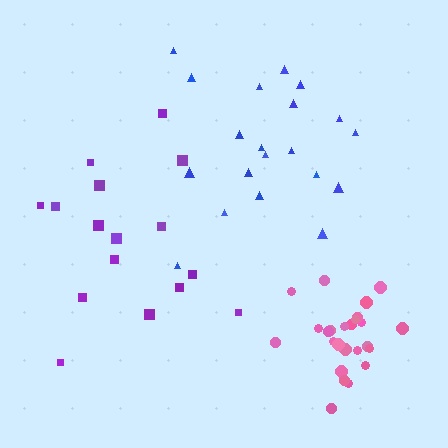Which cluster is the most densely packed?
Pink.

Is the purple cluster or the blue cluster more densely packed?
Blue.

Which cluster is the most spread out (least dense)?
Purple.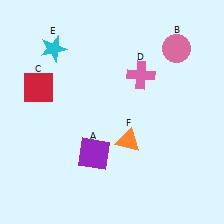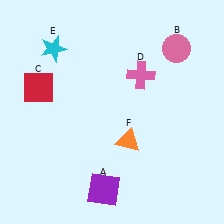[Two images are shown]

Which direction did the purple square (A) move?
The purple square (A) moved down.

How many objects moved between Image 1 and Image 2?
1 object moved between the two images.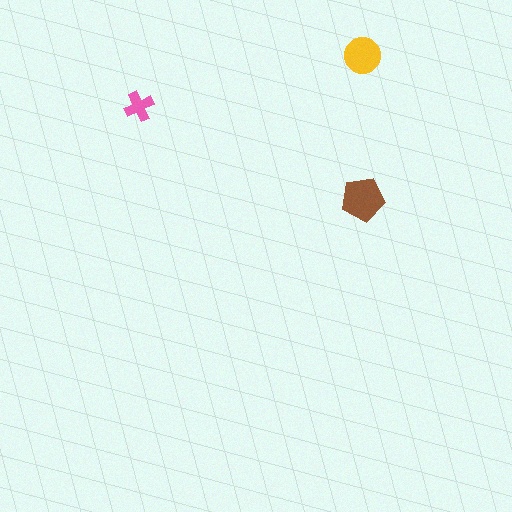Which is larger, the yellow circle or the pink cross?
The yellow circle.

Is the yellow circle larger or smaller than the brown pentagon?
Smaller.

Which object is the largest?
The brown pentagon.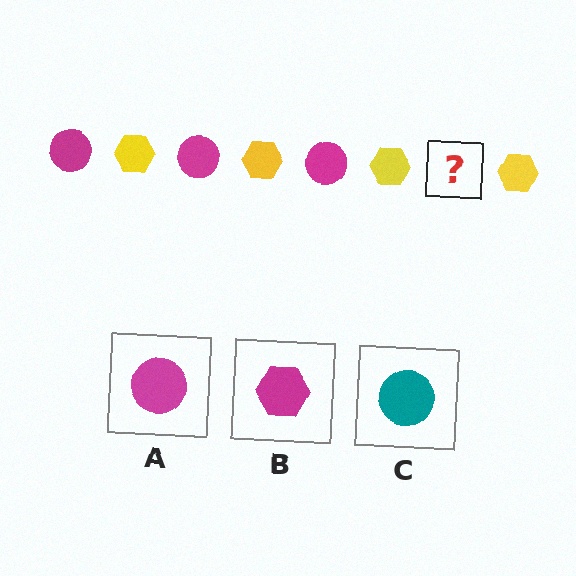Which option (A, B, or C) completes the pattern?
A.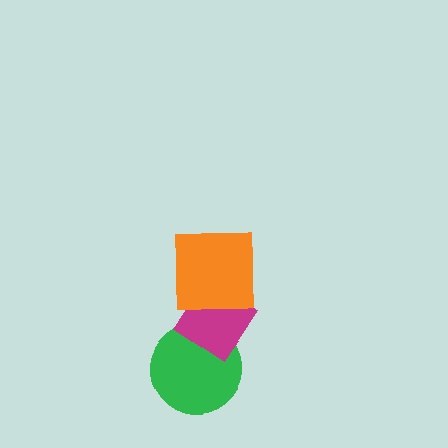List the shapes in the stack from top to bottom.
From top to bottom: the orange square, the magenta diamond, the green circle.